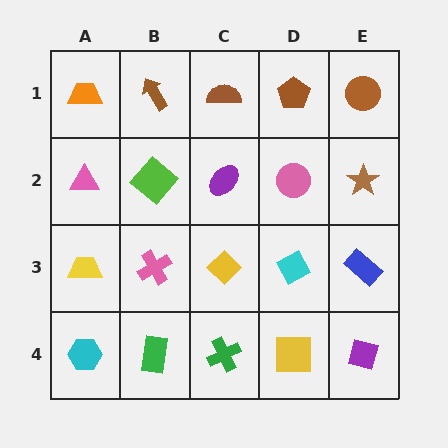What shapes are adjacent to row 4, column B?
A pink cross (row 3, column B), a cyan hexagon (row 4, column A), a green cross (row 4, column C).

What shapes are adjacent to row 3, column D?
A pink circle (row 2, column D), a yellow square (row 4, column D), a yellow diamond (row 3, column C), a blue rectangle (row 3, column E).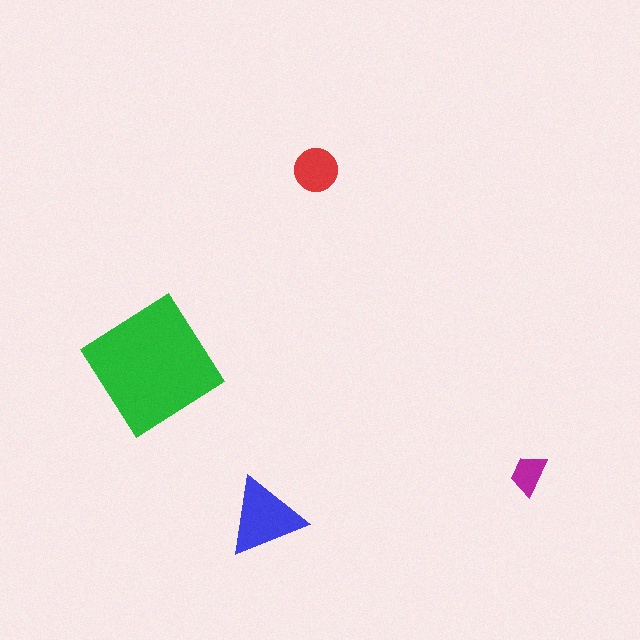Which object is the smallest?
The magenta trapezoid.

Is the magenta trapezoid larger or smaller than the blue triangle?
Smaller.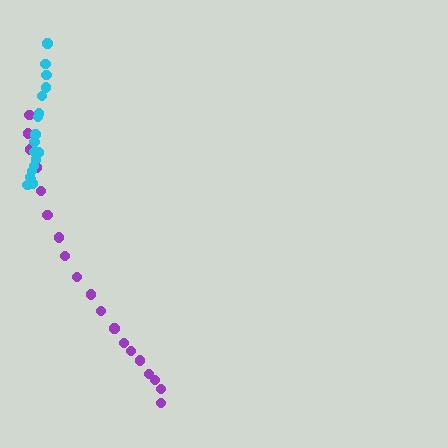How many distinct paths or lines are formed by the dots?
There are 2 distinct paths.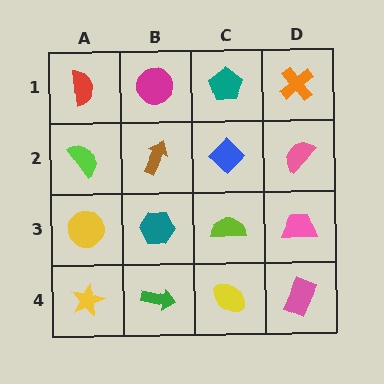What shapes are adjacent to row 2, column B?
A magenta circle (row 1, column B), a teal hexagon (row 3, column B), a lime semicircle (row 2, column A), a blue diamond (row 2, column C).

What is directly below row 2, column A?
A yellow circle.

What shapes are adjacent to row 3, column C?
A blue diamond (row 2, column C), a yellow ellipse (row 4, column C), a teal hexagon (row 3, column B), a pink trapezoid (row 3, column D).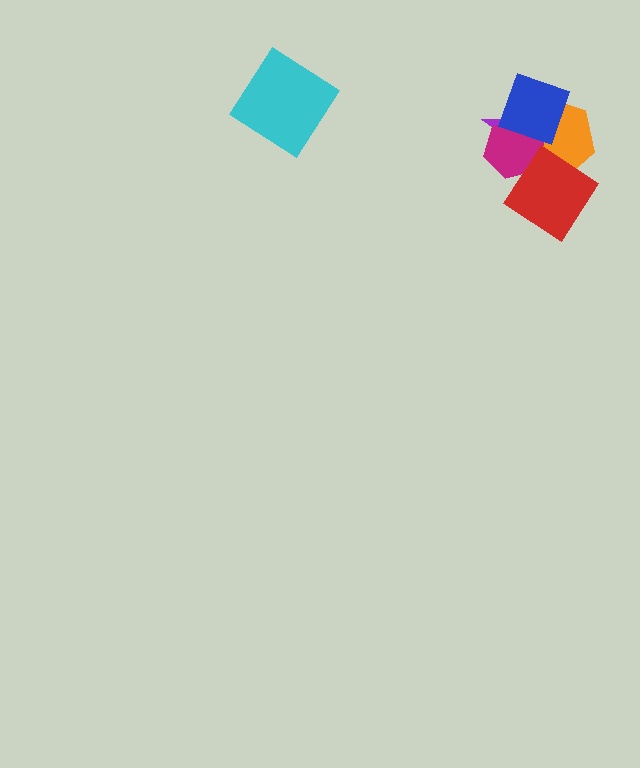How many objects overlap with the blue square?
3 objects overlap with the blue square.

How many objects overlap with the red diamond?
3 objects overlap with the red diamond.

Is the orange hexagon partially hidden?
Yes, it is partially covered by another shape.